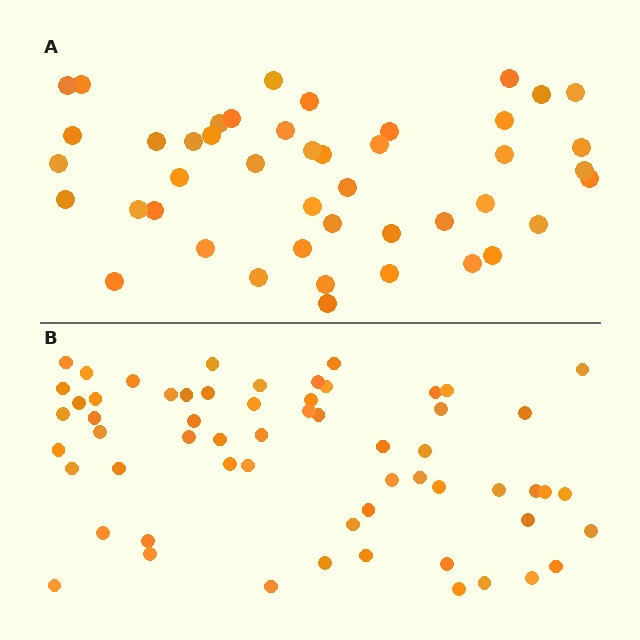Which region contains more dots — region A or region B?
Region B (the bottom region) has more dots.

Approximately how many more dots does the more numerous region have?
Region B has approximately 15 more dots than region A.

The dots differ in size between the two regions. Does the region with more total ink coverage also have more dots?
No. Region A has more total ink coverage because its dots are larger, but region B actually contains more individual dots. Total area can be misleading — the number of items is what matters here.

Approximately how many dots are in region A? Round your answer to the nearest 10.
About 40 dots. (The exact count is 45, which rounds to 40.)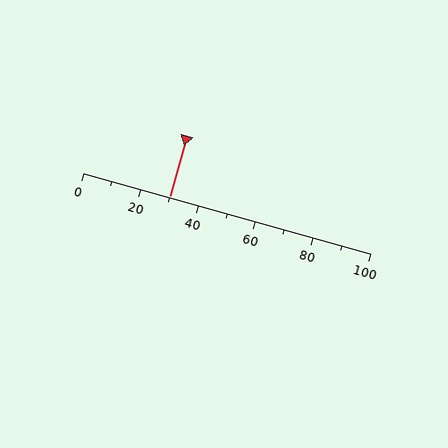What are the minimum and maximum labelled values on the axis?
The axis runs from 0 to 100.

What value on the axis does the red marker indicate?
The marker indicates approximately 30.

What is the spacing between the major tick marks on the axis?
The major ticks are spaced 20 apart.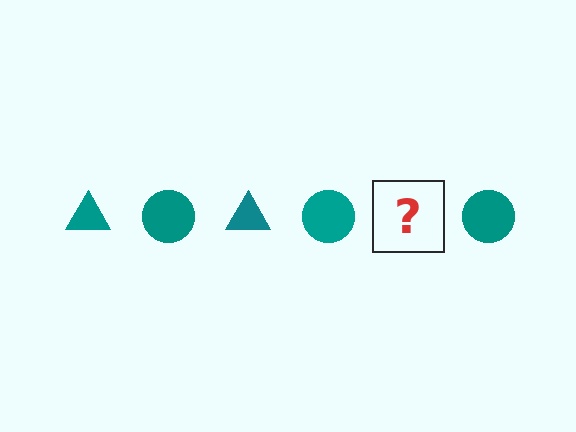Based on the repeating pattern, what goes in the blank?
The blank should be a teal triangle.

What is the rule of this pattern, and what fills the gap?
The rule is that the pattern cycles through triangle, circle shapes in teal. The gap should be filled with a teal triangle.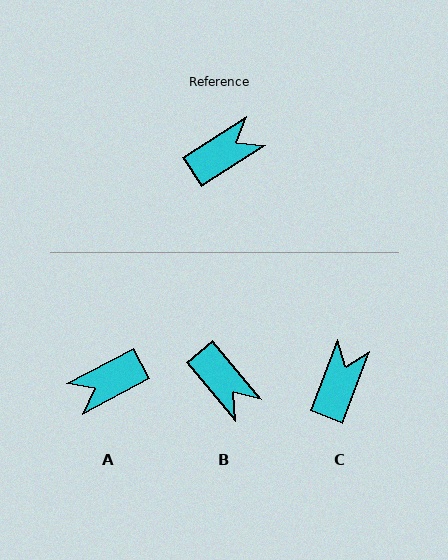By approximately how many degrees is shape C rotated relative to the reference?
Approximately 36 degrees counter-clockwise.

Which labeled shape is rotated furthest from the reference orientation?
A, about 175 degrees away.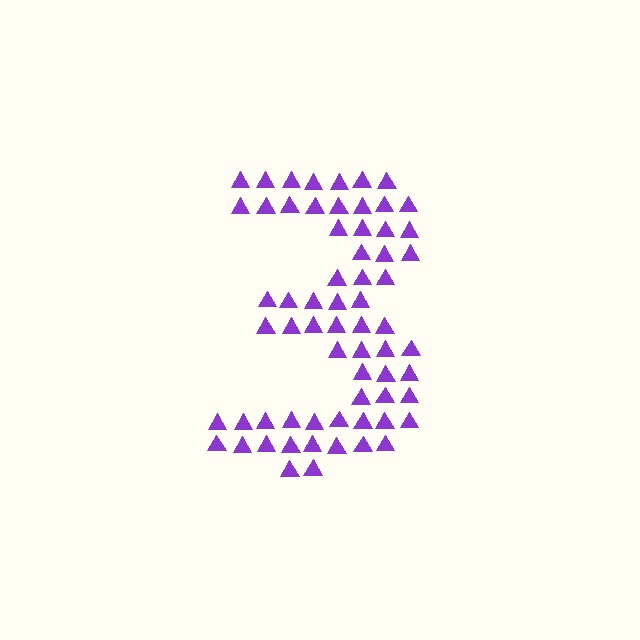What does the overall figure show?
The overall figure shows the digit 3.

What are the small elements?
The small elements are triangles.